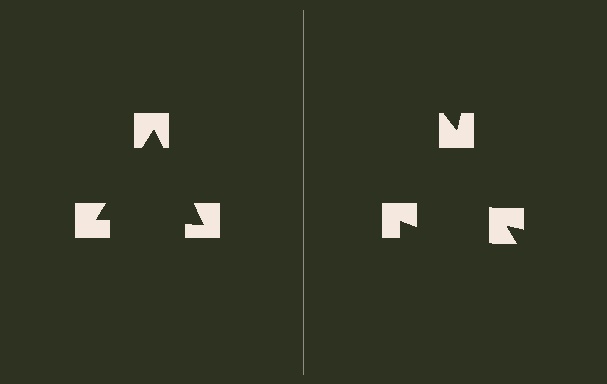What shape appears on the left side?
An illusory triangle.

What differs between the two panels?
The notched squares are positioned identically on both sides; only the wedge orientations differ. On the left they align to a triangle; on the right they are misaligned.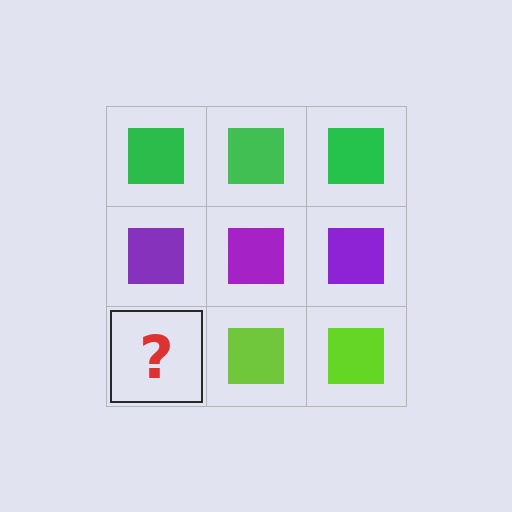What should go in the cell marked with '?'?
The missing cell should contain a lime square.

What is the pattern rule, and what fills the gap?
The rule is that each row has a consistent color. The gap should be filled with a lime square.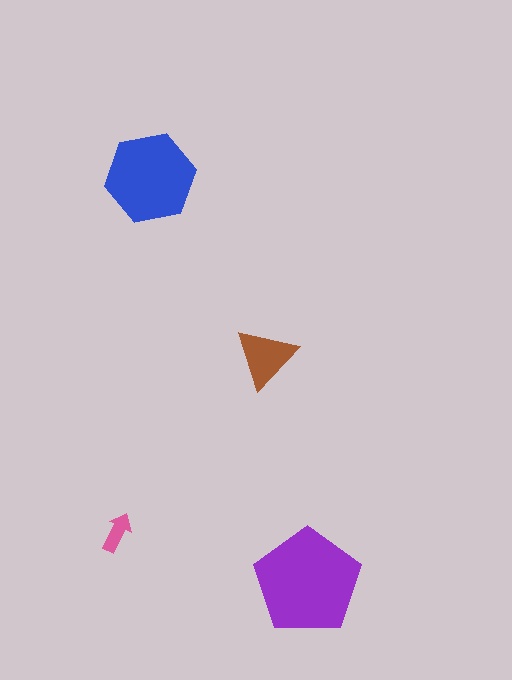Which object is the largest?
The purple pentagon.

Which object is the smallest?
The pink arrow.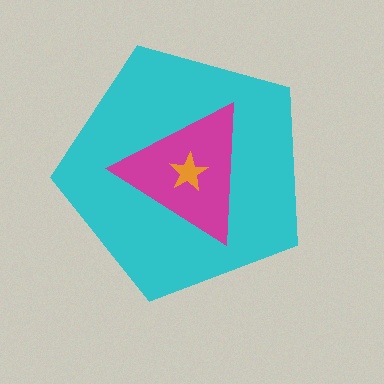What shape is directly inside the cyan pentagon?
The magenta triangle.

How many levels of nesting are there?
3.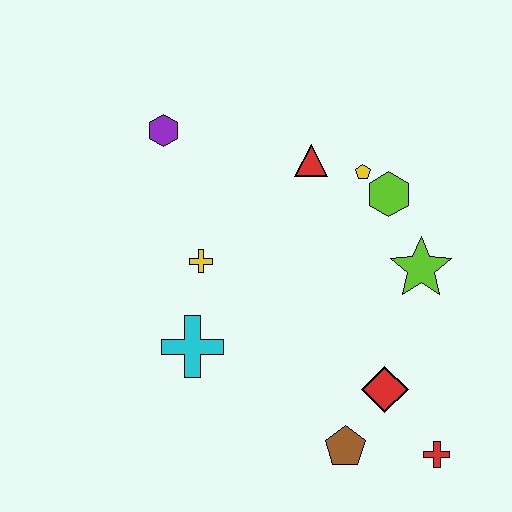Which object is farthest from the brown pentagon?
The purple hexagon is farthest from the brown pentagon.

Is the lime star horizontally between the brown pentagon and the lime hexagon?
No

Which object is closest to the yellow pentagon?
The lime hexagon is closest to the yellow pentagon.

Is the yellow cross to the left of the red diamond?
Yes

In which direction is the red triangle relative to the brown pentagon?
The red triangle is above the brown pentagon.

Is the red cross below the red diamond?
Yes